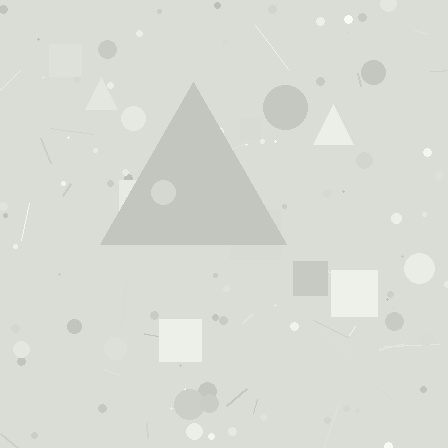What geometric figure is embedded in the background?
A triangle is embedded in the background.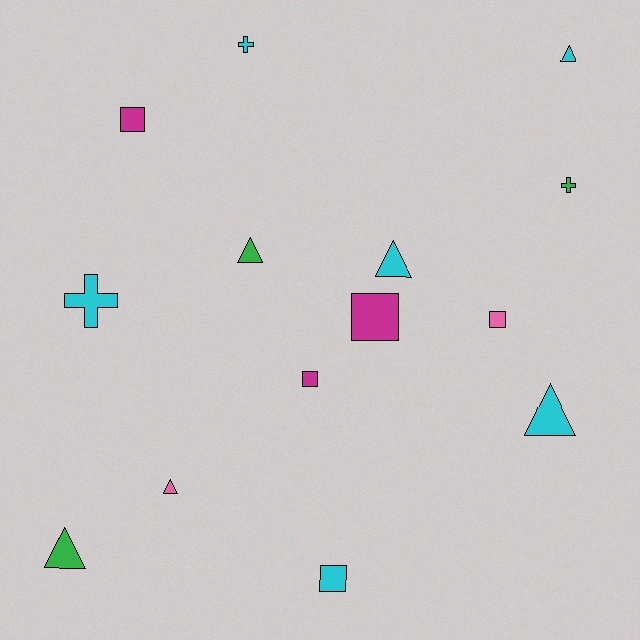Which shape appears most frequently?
Triangle, with 6 objects.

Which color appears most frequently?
Cyan, with 6 objects.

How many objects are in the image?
There are 14 objects.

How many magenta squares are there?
There are 3 magenta squares.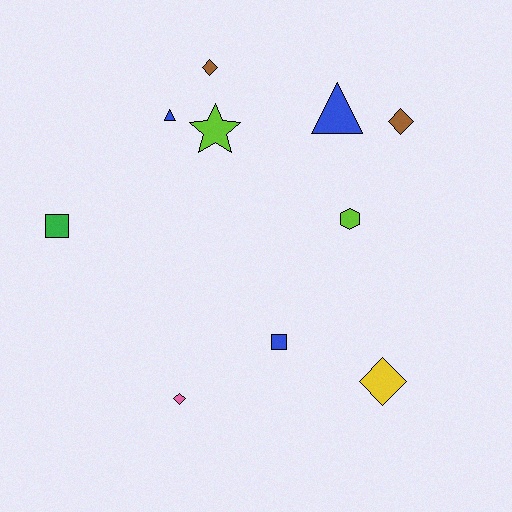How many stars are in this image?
There is 1 star.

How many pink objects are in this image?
There is 1 pink object.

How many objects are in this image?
There are 10 objects.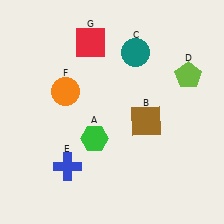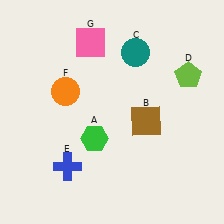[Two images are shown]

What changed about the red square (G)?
In Image 1, G is red. In Image 2, it changed to pink.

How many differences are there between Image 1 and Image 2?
There is 1 difference between the two images.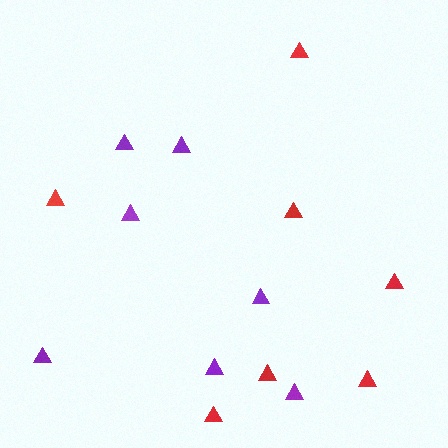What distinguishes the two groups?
There are 2 groups: one group of purple triangles (7) and one group of red triangles (7).